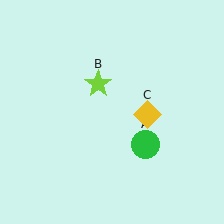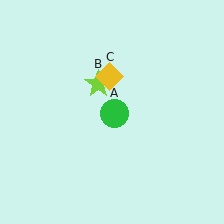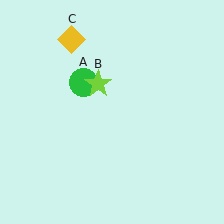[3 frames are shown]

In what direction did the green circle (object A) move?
The green circle (object A) moved up and to the left.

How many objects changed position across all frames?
2 objects changed position: green circle (object A), yellow diamond (object C).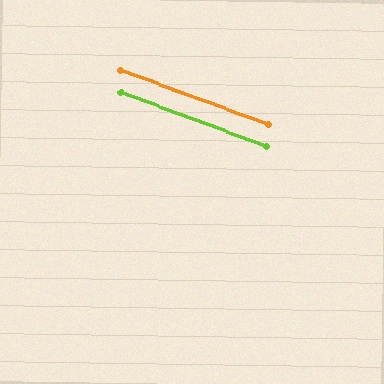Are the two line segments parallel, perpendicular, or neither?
Parallel — their directions differ by only 0.5°.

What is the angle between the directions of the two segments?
Approximately 1 degree.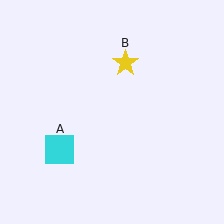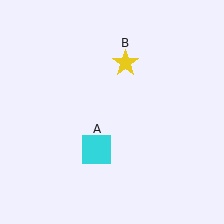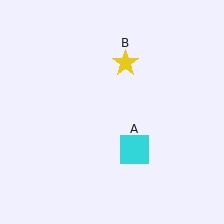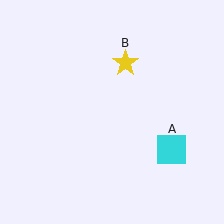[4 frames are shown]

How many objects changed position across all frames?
1 object changed position: cyan square (object A).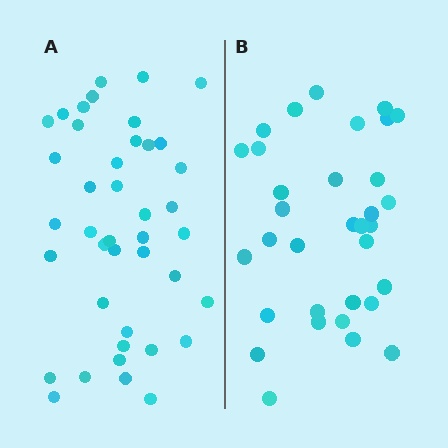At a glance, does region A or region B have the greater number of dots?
Region A (the left region) has more dots.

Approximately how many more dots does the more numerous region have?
Region A has roughly 8 or so more dots than region B.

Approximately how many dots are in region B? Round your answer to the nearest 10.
About 30 dots. (The exact count is 33, which rounds to 30.)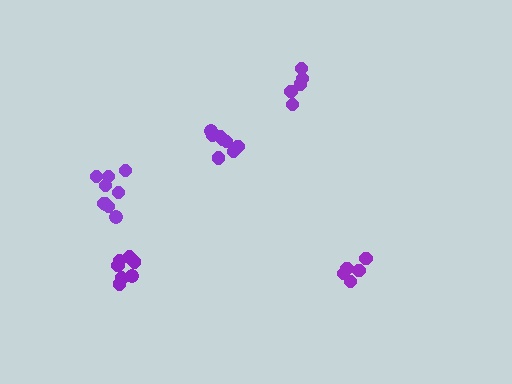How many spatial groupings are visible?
There are 5 spatial groupings.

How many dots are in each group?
Group 1: 5 dots, Group 2: 5 dots, Group 3: 8 dots, Group 4: 9 dots, Group 5: 8 dots (35 total).